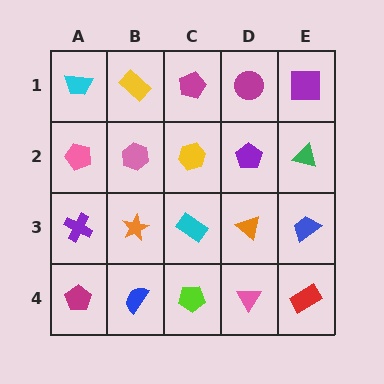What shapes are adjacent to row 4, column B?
An orange star (row 3, column B), a magenta pentagon (row 4, column A), a lime pentagon (row 4, column C).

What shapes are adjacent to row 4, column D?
An orange triangle (row 3, column D), a lime pentagon (row 4, column C), a red rectangle (row 4, column E).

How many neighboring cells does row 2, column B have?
4.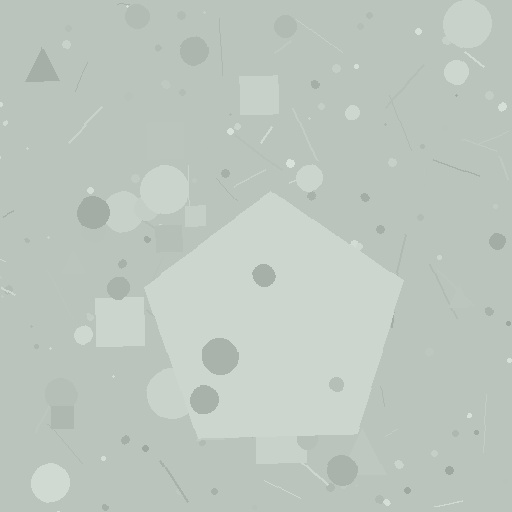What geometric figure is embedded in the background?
A pentagon is embedded in the background.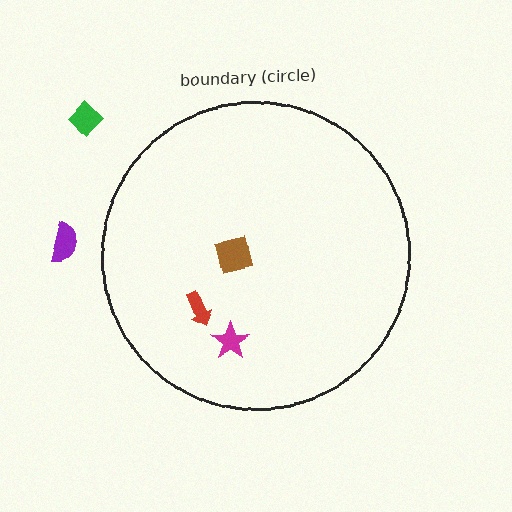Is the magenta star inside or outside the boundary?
Inside.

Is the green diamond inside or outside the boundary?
Outside.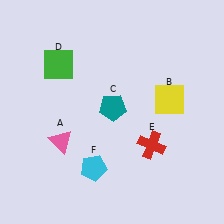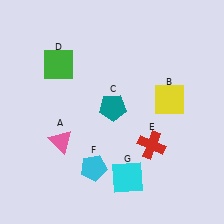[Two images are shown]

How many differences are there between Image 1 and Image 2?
There is 1 difference between the two images.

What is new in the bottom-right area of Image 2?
A cyan square (G) was added in the bottom-right area of Image 2.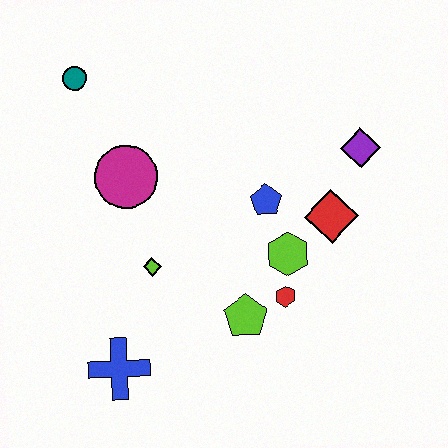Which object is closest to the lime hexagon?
The red hexagon is closest to the lime hexagon.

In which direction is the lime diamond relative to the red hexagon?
The lime diamond is to the left of the red hexagon.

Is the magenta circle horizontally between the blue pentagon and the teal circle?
Yes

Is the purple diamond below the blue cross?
No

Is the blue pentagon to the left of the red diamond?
Yes